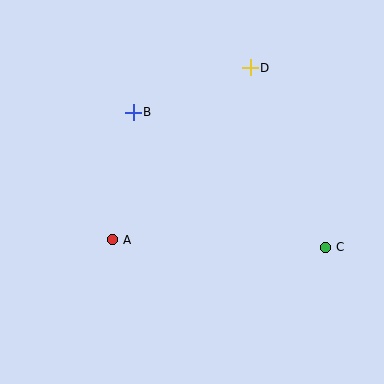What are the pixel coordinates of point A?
Point A is at (113, 240).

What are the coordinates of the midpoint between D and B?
The midpoint between D and B is at (192, 90).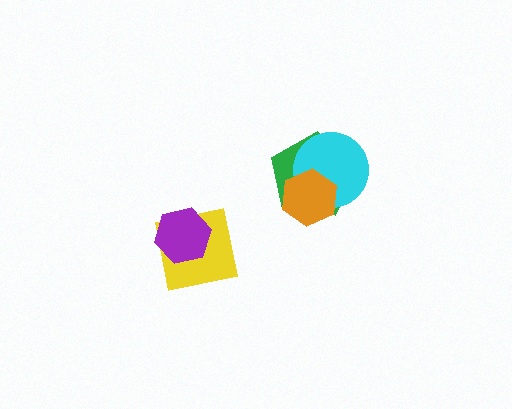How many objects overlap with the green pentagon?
2 objects overlap with the green pentagon.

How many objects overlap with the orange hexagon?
2 objects overlap with the orange hexagon.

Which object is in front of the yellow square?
The purple hexagon is in front of the yellow square.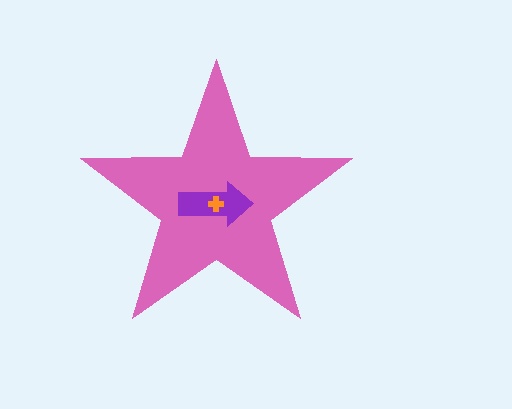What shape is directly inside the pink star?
The purple arrow.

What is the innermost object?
The orange cross.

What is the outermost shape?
The pink star.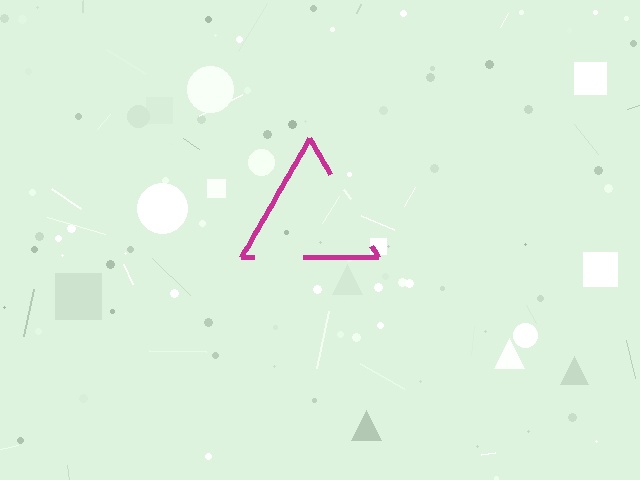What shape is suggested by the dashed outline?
The dashed outline suggests a triangle.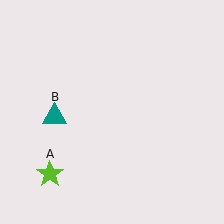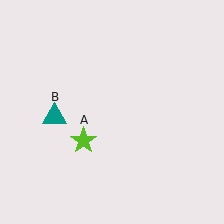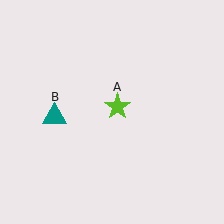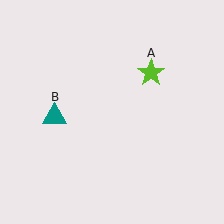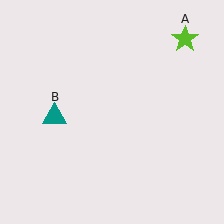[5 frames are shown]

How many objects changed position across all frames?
1 object changed position: lime star (object A).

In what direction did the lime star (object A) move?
The lime star (object A) moved up and to the right.